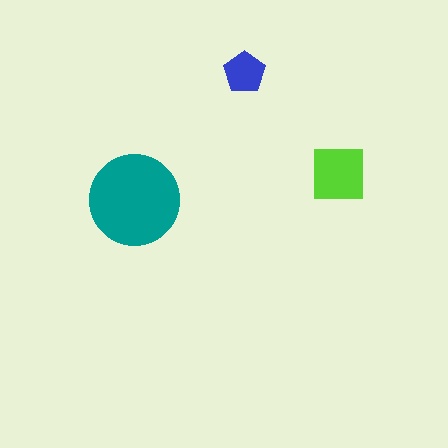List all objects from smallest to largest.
The blue pentagon, the lime square, the teal circle.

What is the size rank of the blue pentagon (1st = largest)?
3rd.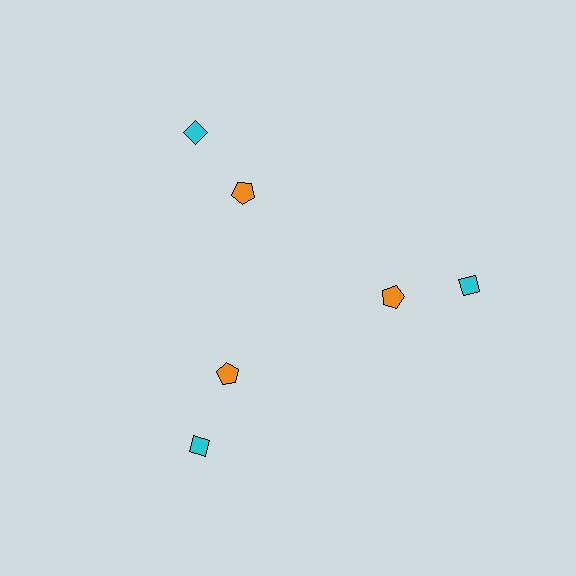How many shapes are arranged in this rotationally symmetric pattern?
There are 6 shapes, arranged in 3 groups of 2.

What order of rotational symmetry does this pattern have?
This pattern has 3-fold rotational symmetry.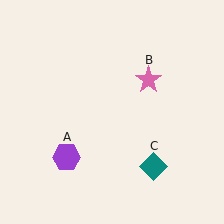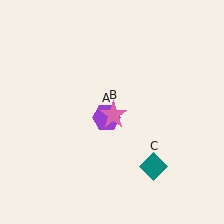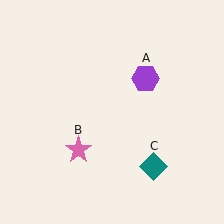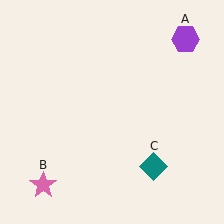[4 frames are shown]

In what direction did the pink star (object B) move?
The pink star (object B) moved down and to the left.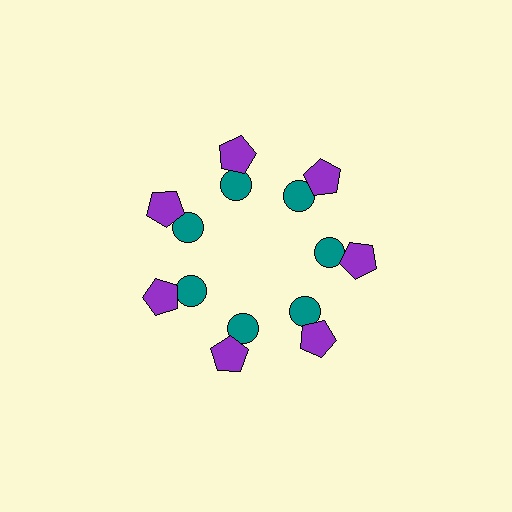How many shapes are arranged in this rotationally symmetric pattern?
There are 14 shapes, arranged in 7 groups of 2.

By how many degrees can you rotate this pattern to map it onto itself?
The pattern maps onto itself every 51 degrees of rotation.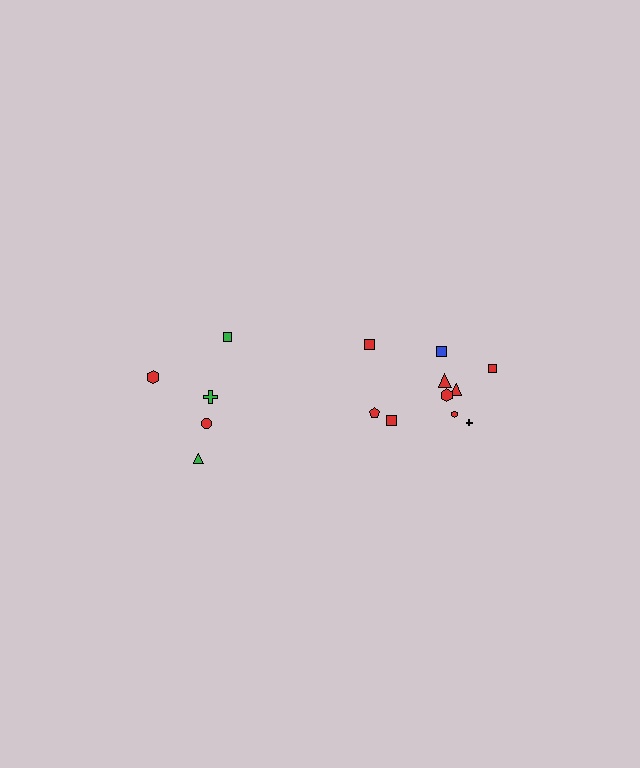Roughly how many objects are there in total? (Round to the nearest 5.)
Roughly 15 objects in total.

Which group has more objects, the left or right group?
The right group.